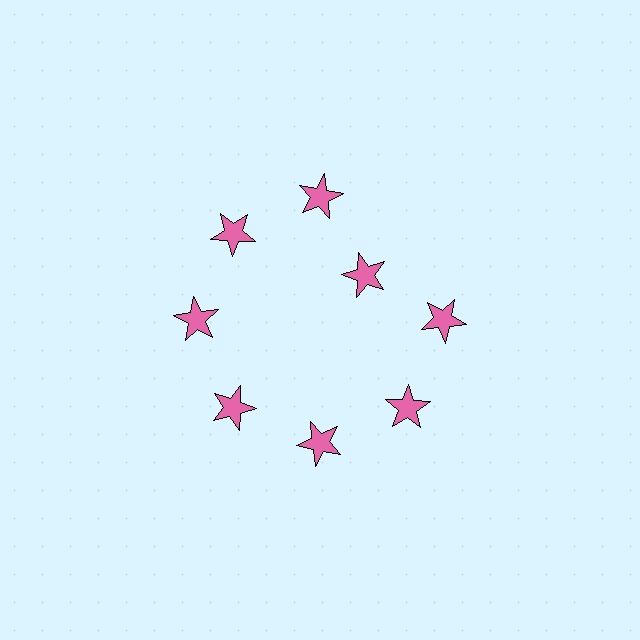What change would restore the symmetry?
The symmetry would be restored by moving it outward, back onto the ring so that all 8 stars sit at equal angles and equal distance from the center.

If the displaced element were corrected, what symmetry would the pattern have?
It would have 8-fold rotational symmetry — the pattern would map onto itself every 45 degrees.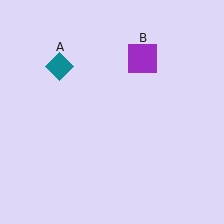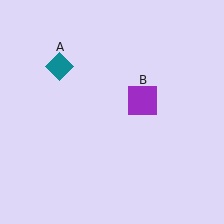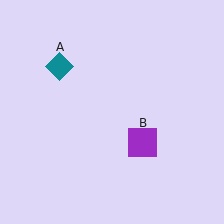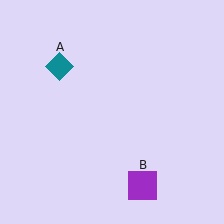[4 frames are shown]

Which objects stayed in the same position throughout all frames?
Teal diamond (object A) remained stationary.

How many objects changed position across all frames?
1 object changed position: purple square (object B).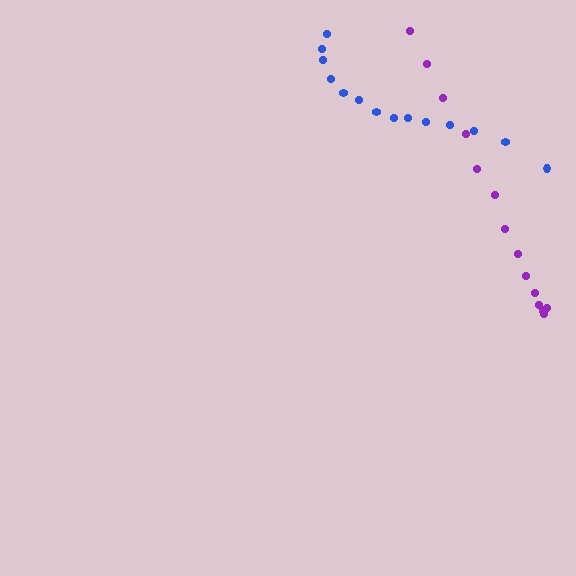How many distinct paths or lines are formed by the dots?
There are 2 distinct paths.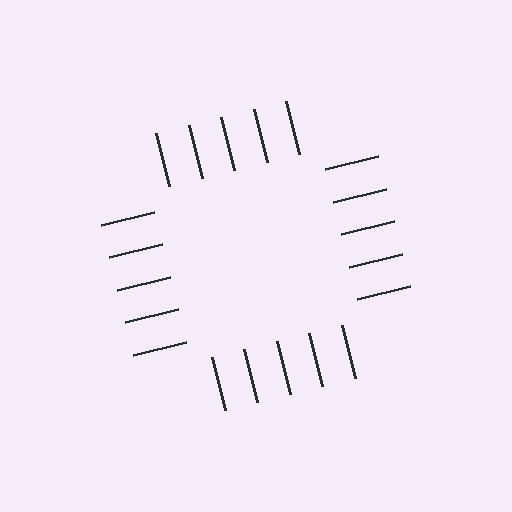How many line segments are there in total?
20 — 5 along each of the 4 edges.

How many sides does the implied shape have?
4 sides — the line-ends trace a square.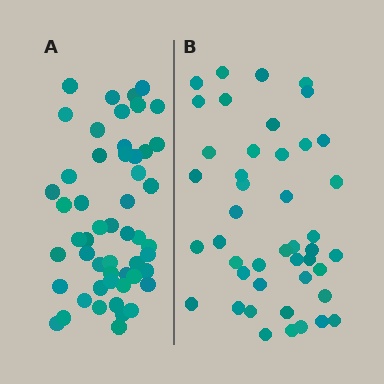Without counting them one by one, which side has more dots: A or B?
Region A (the left region) has more dots.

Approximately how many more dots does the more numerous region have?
Region A has roughly 8 or so more dots than region B.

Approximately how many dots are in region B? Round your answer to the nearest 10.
About 40 dots. (The exact count is 44, which rounds to 40.)